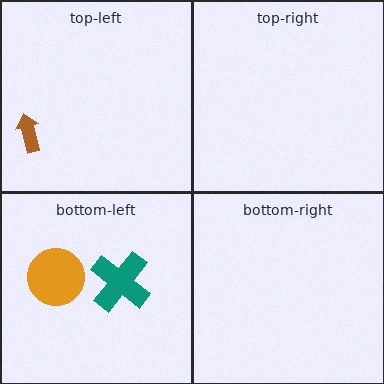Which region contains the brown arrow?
The top-left region.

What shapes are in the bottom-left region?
The orange circle, the teal cross.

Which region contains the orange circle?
The bottom-left region.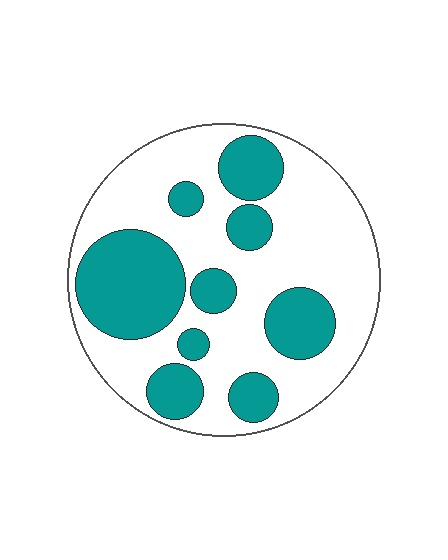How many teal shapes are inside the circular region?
9.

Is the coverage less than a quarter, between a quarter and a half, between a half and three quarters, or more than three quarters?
Between a quarter and a half.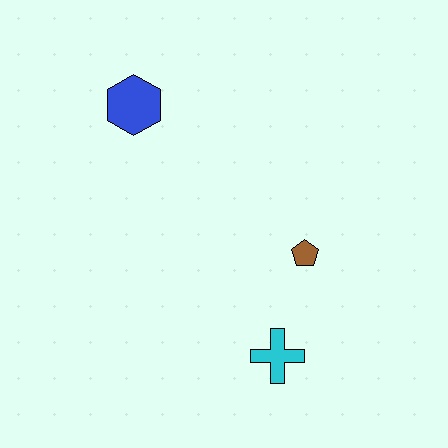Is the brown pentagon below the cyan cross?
No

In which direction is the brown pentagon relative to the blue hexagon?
The brown pentagon is to the right of the blue hexagon.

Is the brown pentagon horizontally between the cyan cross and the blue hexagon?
No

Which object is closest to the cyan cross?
The brown pentagon is closest to the cyan cross.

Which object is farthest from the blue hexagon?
The cyan cross is farthest from the blue hexagon.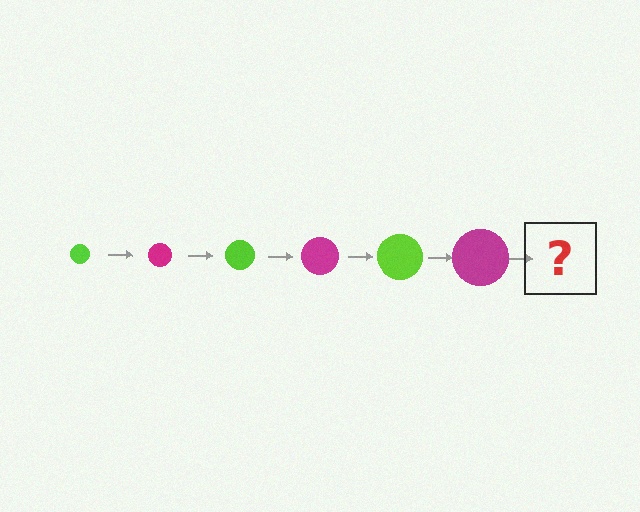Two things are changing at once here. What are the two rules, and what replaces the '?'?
The two rules are that the circle grows larger each step and the color cycles through lime and magenta. The '?' should be a lime circle, larger than the previous one.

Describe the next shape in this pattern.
It should be a lime circle, larger than the previous one.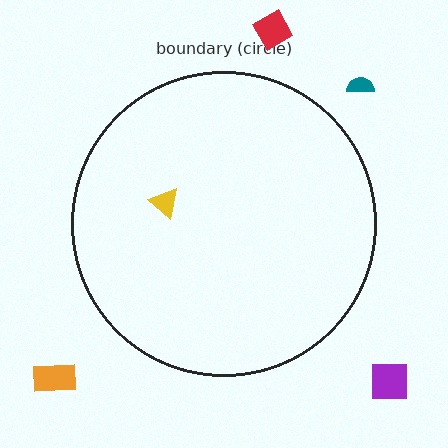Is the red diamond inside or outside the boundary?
Outside.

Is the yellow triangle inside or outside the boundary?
Inside.